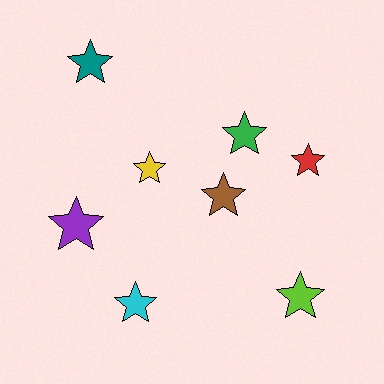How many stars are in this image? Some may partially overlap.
There are 8 stars.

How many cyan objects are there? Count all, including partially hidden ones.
There is 1 cyan object.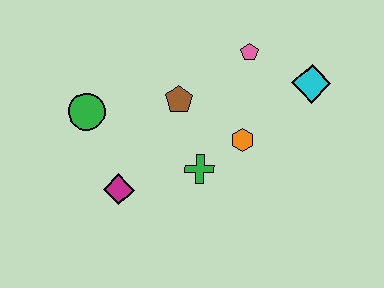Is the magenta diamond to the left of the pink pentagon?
Yes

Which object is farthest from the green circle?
The cyan diamond is farthest from the green circle.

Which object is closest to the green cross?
The orange hexagon is closest to the green cross.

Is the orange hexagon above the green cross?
Yes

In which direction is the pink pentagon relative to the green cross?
The pink pentagon is above the green cross.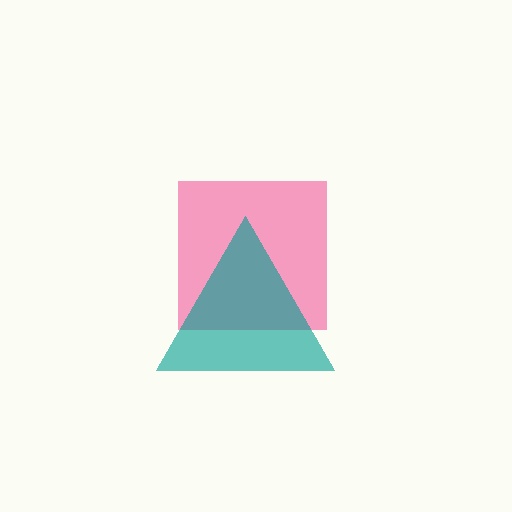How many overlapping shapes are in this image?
There are 2 overlapping shapes in the image.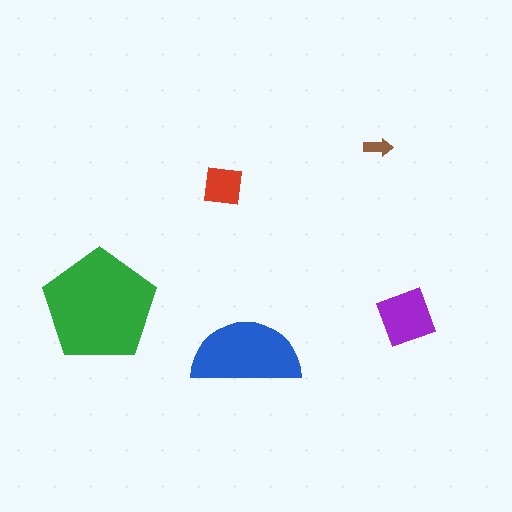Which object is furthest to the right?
The purple diamond is rightmost.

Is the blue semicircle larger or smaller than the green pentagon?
Smaller.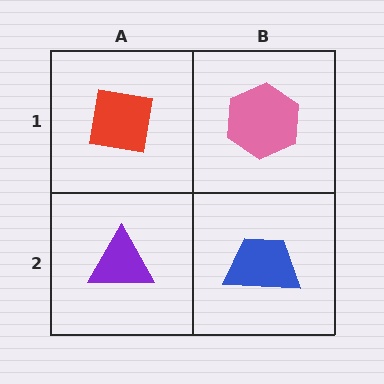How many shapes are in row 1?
2 shapes.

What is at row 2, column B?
A blue trapezoid.